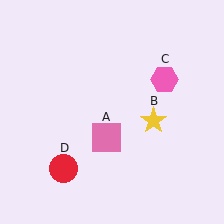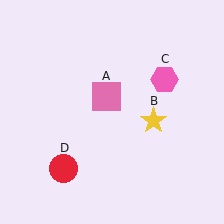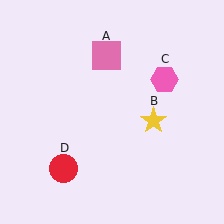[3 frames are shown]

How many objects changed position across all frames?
1 object changed position: pink square (object A).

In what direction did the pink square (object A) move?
The pink square (object A) moved up.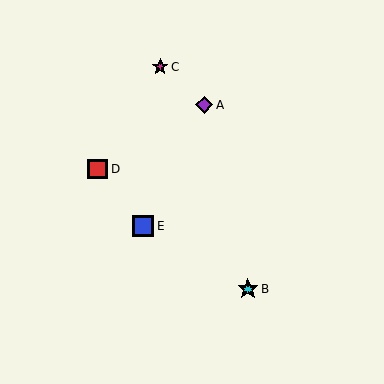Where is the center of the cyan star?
The center of the cyan star is at (248, 289).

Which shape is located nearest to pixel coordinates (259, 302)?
The cyan star (labeled B) at (248, 289) is nearest to that location.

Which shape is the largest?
The blue square (labeled E) is the largest.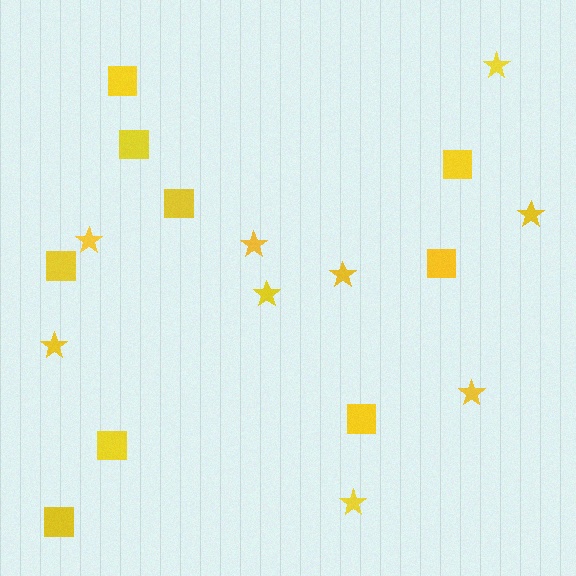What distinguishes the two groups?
There are 2 groups: one group of stars (9) and one group of squares (9).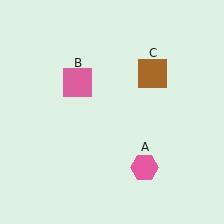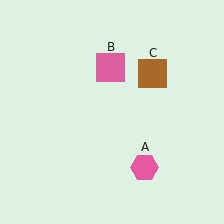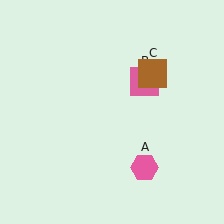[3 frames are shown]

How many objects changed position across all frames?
1 object changed position: pink square (object B).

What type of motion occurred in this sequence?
The pink square (object B) rotated clockwise around the center of the scene.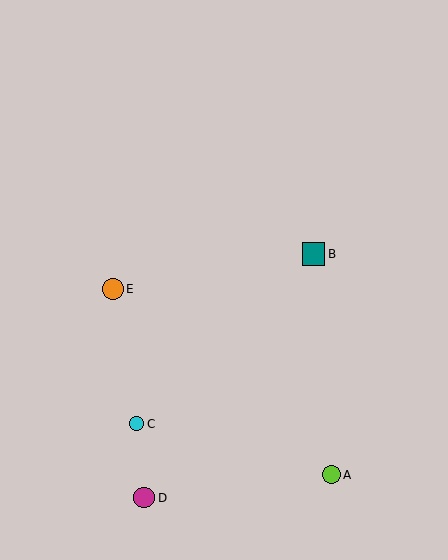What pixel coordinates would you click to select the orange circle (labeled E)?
Click at (113, 289) to select the orange circle E.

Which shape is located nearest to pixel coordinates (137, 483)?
The magenta circle (labeled D) at (144, 498) is nearest to that location.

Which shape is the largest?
The teal square (labeled B) is the largest.